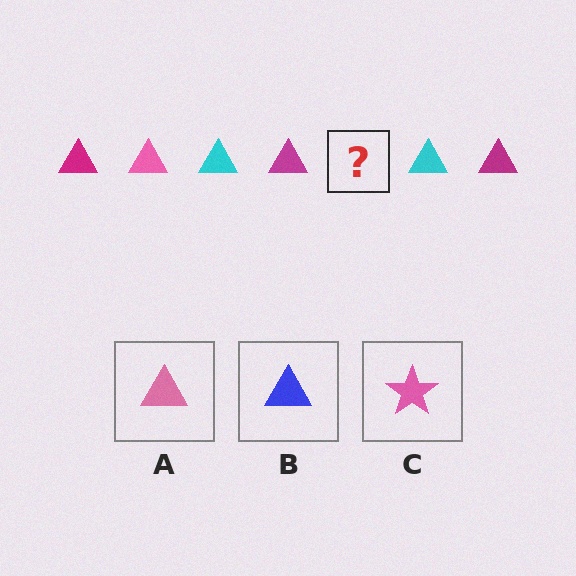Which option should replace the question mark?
Option A.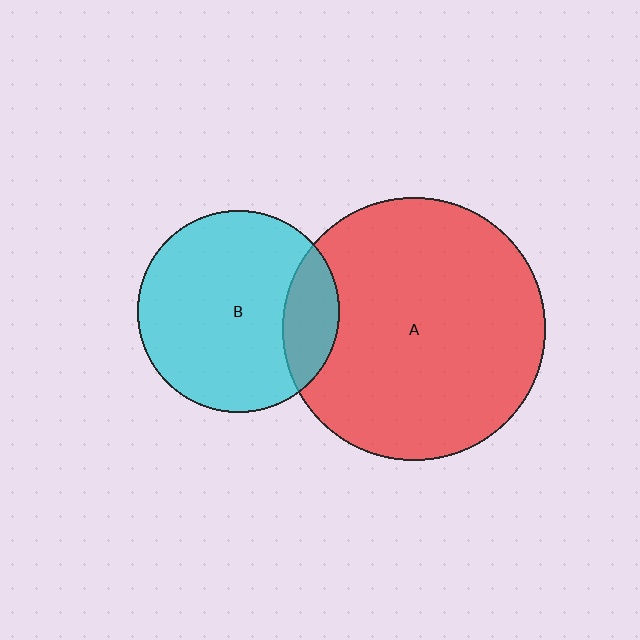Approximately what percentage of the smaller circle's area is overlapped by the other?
Approximately 20%.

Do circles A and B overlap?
Yes.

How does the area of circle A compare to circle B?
Approximately 1.7 times.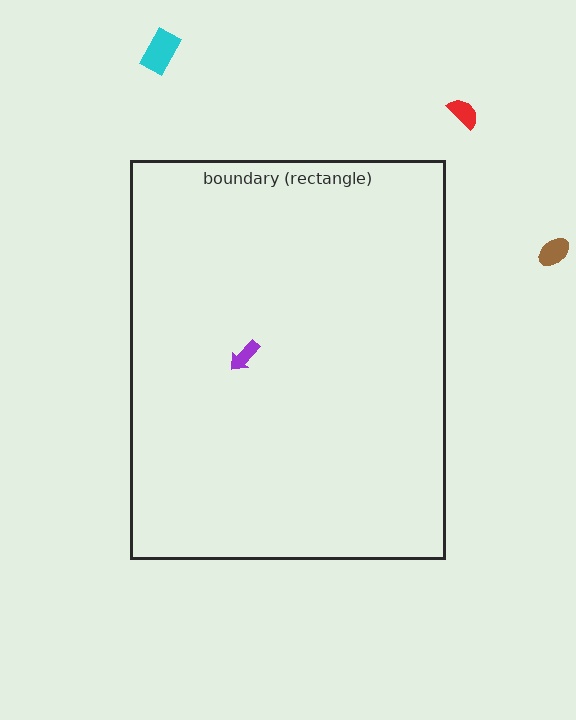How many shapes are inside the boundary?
1 inside, 3 outside.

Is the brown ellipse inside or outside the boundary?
Outside.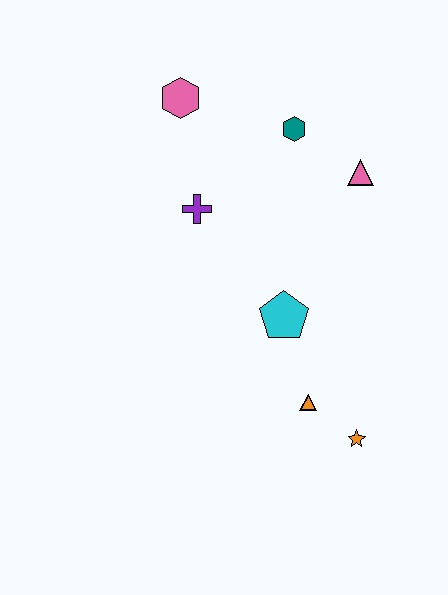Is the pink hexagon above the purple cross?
Yes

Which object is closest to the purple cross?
The pink hexagon is closest to the purple cross.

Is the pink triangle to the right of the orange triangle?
Yes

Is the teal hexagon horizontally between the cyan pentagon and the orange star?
Yes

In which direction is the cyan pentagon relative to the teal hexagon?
The cyan pentagon is below the teal hexagon.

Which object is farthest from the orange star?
The pink hexagon is farthest from the orange star.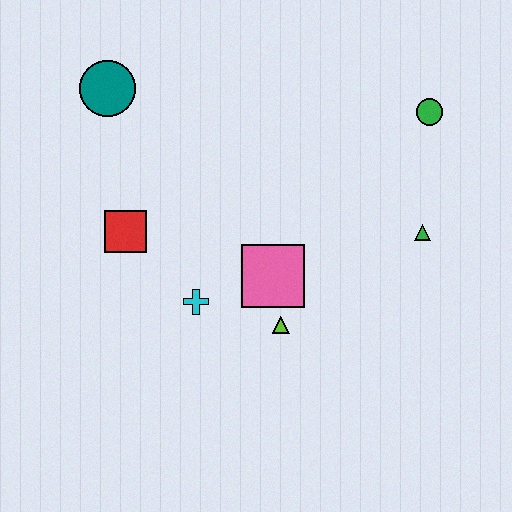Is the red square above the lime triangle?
Yes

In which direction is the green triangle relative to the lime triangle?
The green triangle is to the right of the lime triangle.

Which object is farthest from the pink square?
The teal circle is farthest from the pink square.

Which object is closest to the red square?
The cyan cross is closest to the red square.